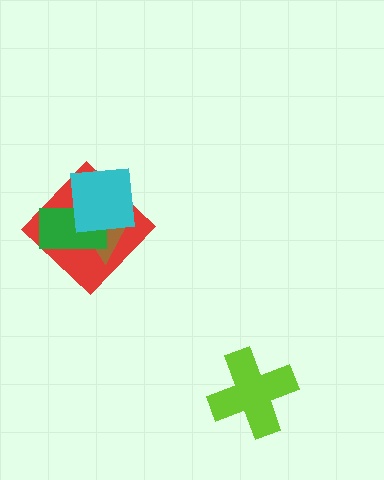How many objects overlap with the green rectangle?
3 objects overlap with the green rectangle.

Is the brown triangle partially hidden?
Yes, it is partially covered by another shape.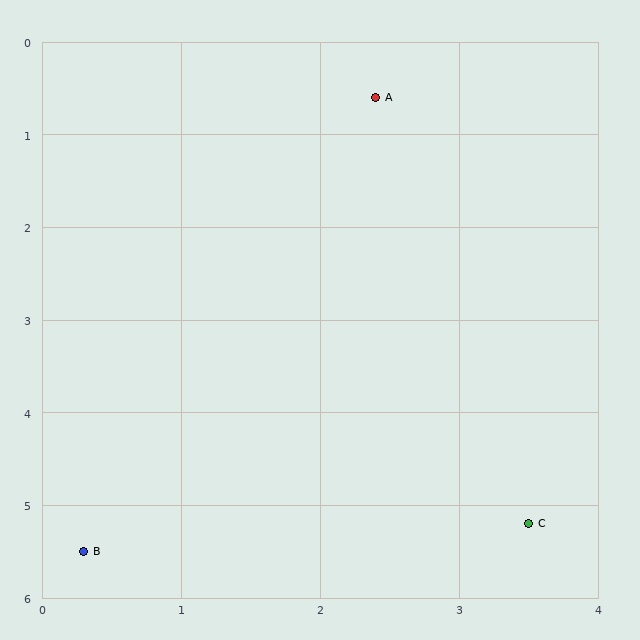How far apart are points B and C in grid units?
Points B and C are about 3.2 grid units apart.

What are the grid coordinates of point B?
Point B is at approximately (0.3, 5.5).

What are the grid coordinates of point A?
Point A is at approximately (2.4, 0.6).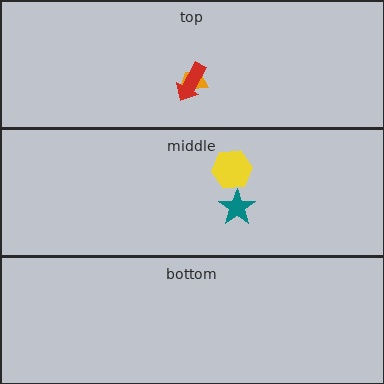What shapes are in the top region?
The orange trapezoid, the red arrow.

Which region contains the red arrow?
The top region.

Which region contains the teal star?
The middle region.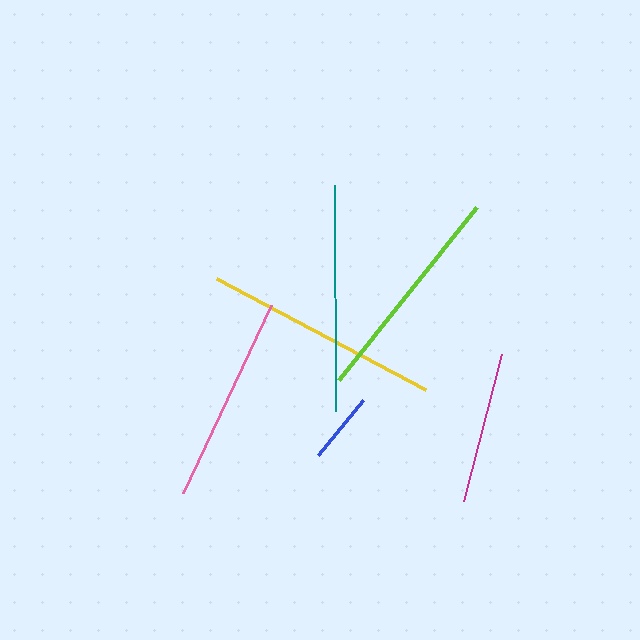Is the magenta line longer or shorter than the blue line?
The magenta line is longer than the blue line.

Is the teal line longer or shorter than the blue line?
The teal line is longer than the blue line.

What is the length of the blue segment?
The blue segment is approximately 71 pixels long.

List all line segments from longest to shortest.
From longest to shortest: yellow, teal, lime, pink, magenta, blue.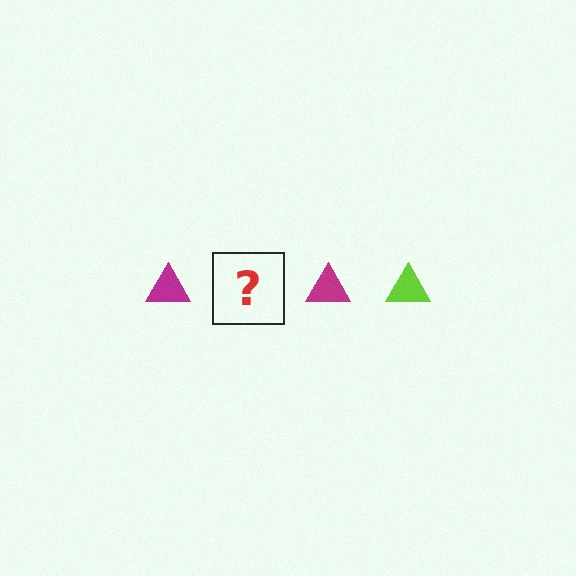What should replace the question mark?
The question mark should be replaced with a lime triangle.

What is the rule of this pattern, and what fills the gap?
The rule is that the pattern cycles through magenta, lime triangles. The gap should be filled with a lime triangle.